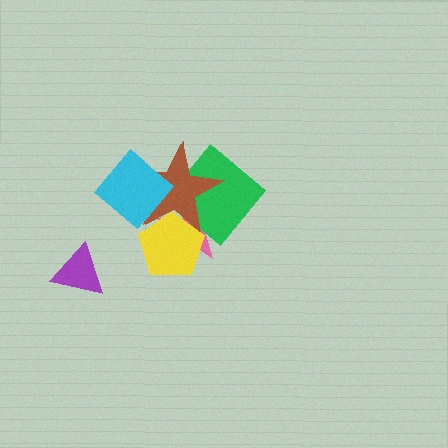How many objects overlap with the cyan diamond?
1 object overlaps with the cyan diamond.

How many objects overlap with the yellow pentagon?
2 objects overlap with the yellow pentagon.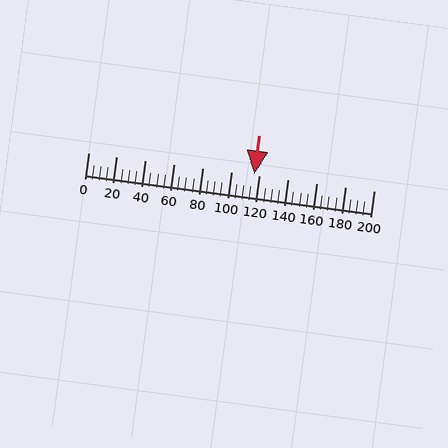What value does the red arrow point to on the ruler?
The red arrow points to approximately 116.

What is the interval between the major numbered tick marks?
The major tick marks are spaced 20 units apart.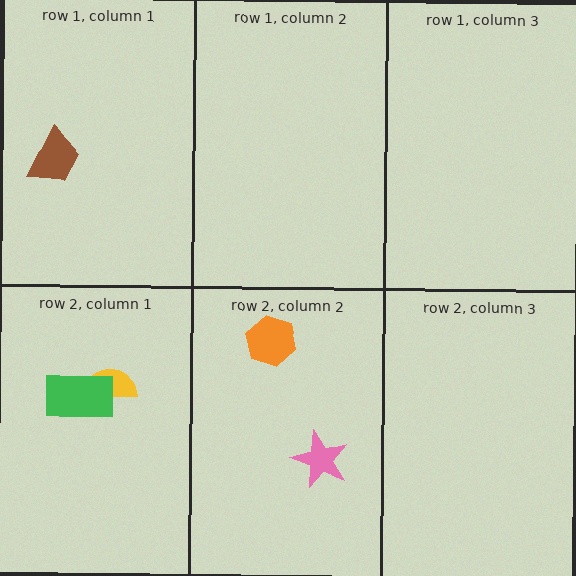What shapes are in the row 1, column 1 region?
The brown trapezoid.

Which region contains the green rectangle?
The row 2, column 1 region.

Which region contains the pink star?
The row 2, column 2 region.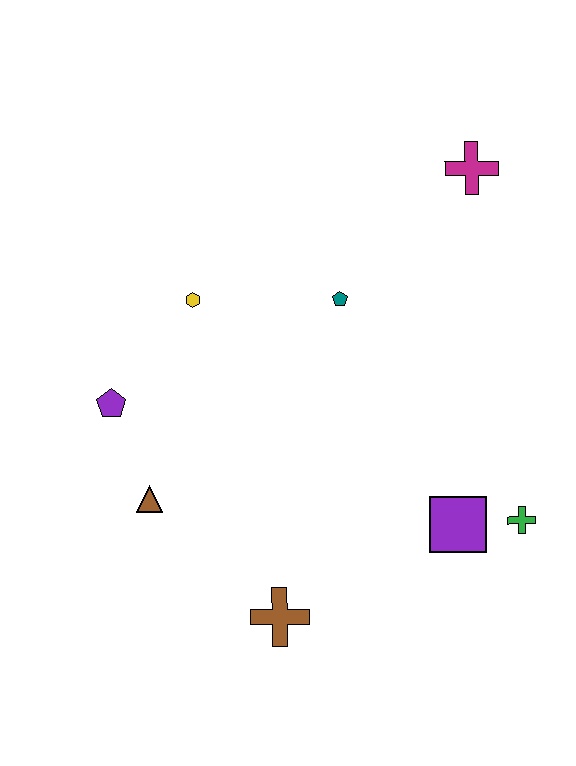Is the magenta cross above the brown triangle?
Yes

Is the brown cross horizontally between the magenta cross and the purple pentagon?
Yes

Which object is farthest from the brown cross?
The magenta cross is farthest from the brown cross.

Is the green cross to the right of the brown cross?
Yes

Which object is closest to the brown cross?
The brown triangle is closest to the brown cross.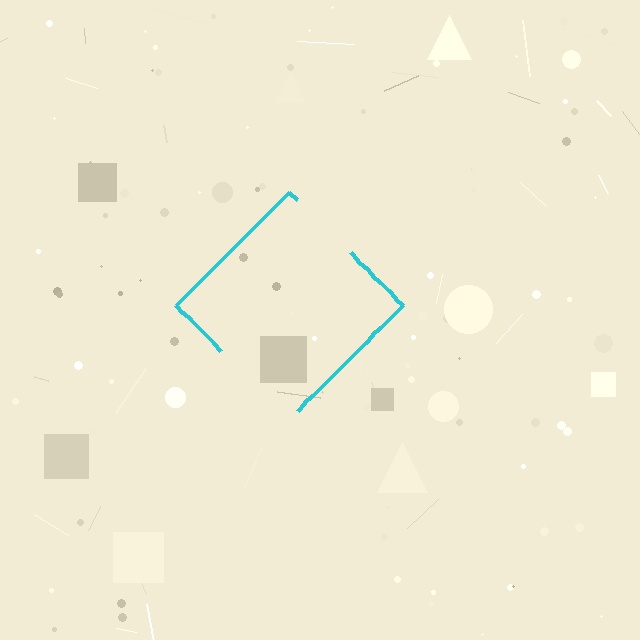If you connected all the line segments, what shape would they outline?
They would outline a diamond.